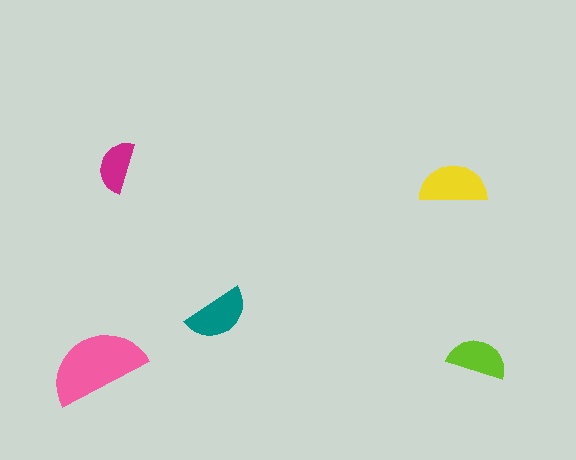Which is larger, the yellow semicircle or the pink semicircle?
The pink one.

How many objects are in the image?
There are 5 objects in the image.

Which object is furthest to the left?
The pink semicircle is leftmost.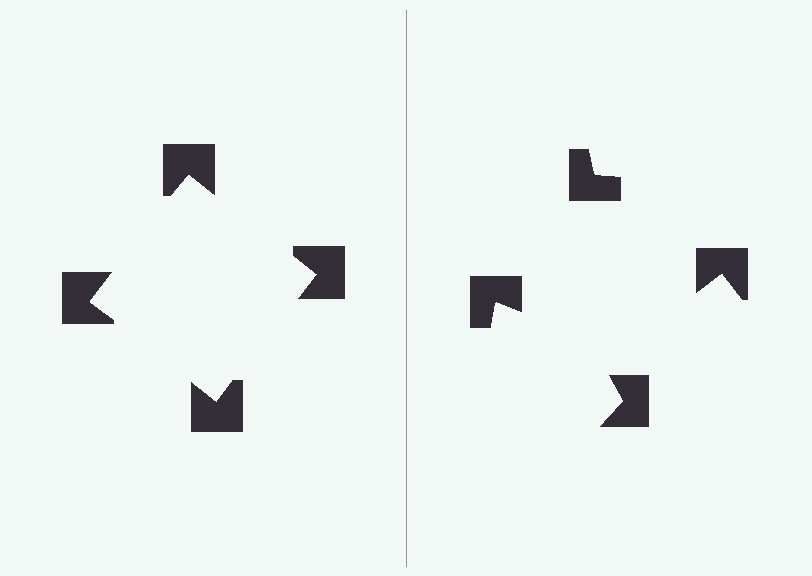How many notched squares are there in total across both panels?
8 — 4 on each side.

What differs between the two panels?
The notched squares are positioned identically on both sides; only the wedge orientations differ. On the left they align to a square; on the right they are misaligned.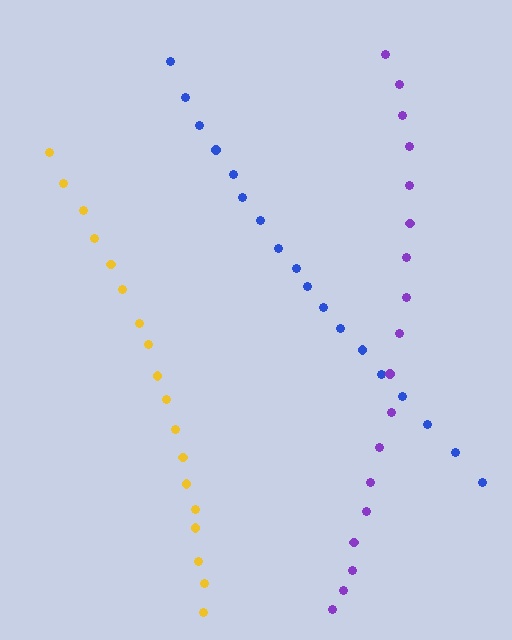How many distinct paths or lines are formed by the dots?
There are 3 distinct paths.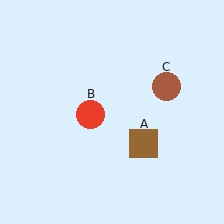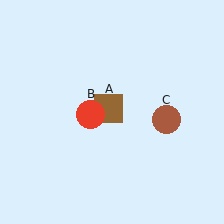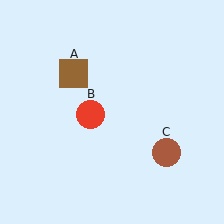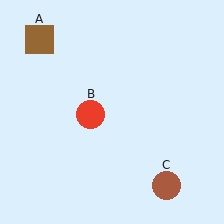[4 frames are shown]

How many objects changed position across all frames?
2 objects changed position: brown square (object A), brown circle (object C).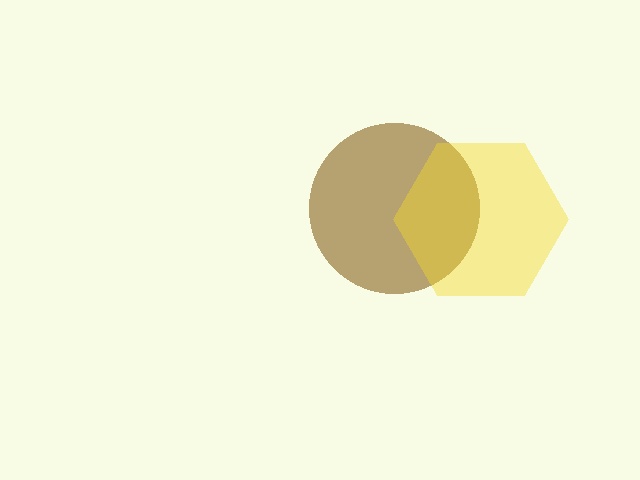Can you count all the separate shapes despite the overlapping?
Yes, there are 2 separate shapes.